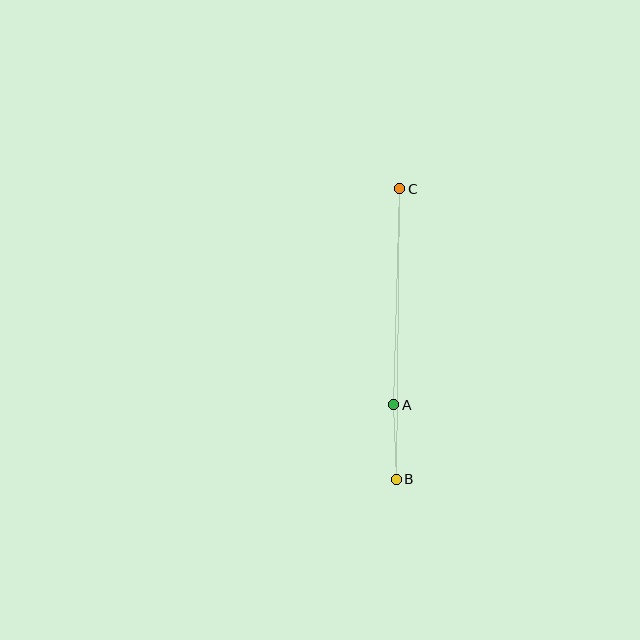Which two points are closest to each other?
Points A and B are closest to each other.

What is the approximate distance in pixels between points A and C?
The distance between A and C is approximately 216 pixels.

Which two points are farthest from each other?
Points B and C are farthest from each other.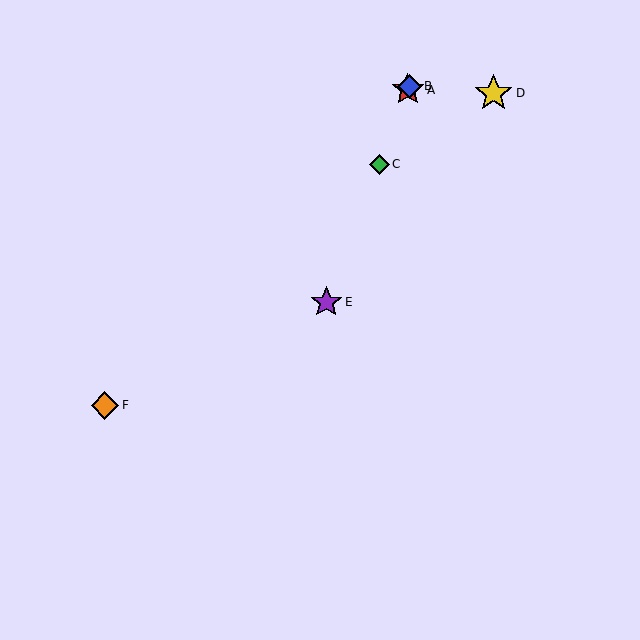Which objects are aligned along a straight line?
Objects A, B, C, E are aligned along a straight line.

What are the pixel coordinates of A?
Object A is at (408, 90).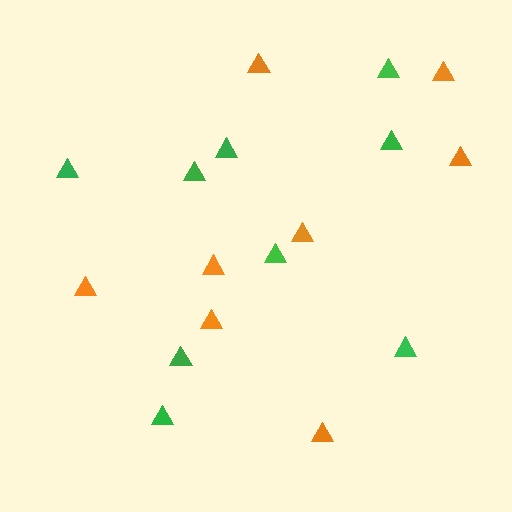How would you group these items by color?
There are 2 groups: one group of green triangles (9) and one group of orange triangles (8).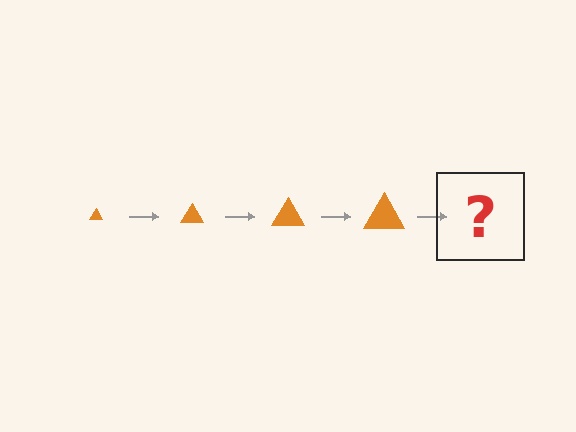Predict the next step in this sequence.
The next step is an orange triangle, larger than the previous one.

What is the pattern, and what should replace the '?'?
The pattern is that the triangle gets progressively larger each step. The '?' should be an orange triangle, larger than the previous one.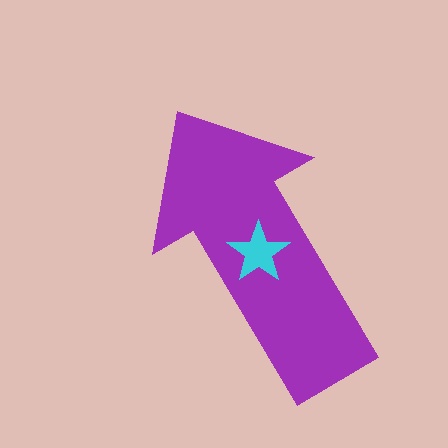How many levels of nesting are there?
2.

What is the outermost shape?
The purple arrow.